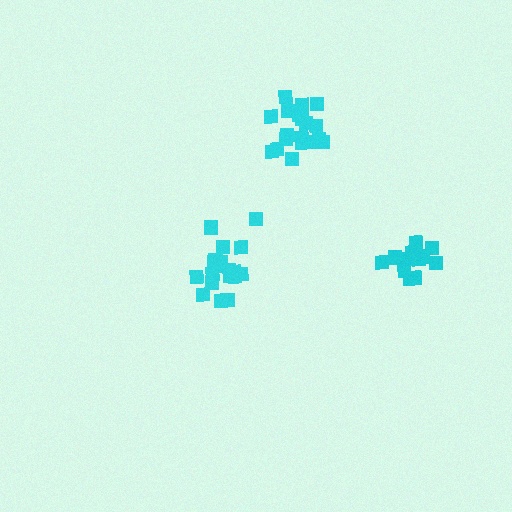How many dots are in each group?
Group 1: 15 dots, Group 2: 19 dots, Group 3: 19 dots (53 total).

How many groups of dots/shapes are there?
There are 3 groups.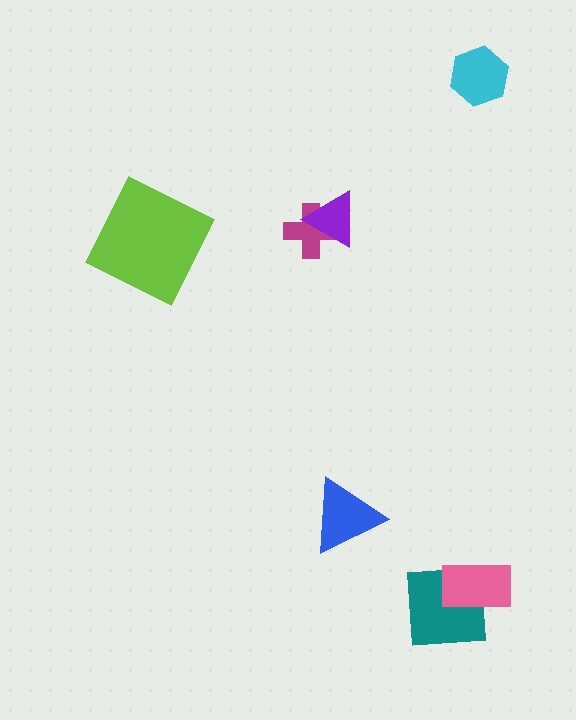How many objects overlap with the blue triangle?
0 objects overlap with the blue triangle.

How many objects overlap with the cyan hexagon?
0 objects overlap with the cyan hexagon.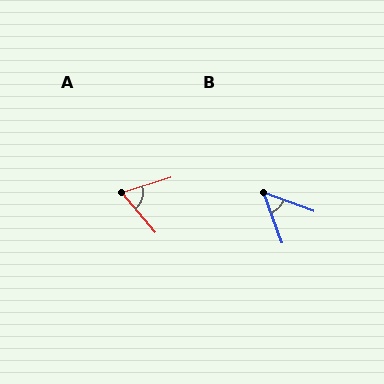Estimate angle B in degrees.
Approximately 50 degrees.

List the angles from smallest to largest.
B (50°), A (67°).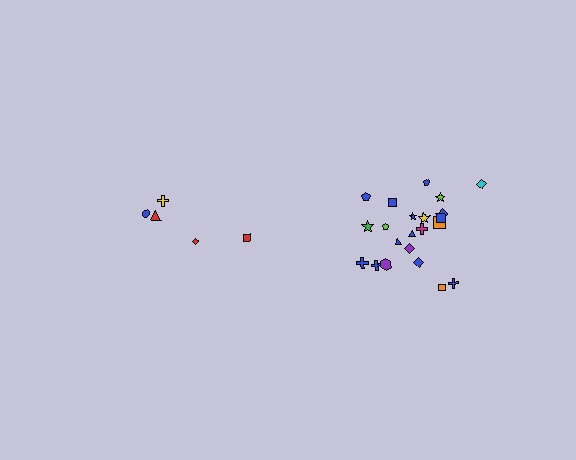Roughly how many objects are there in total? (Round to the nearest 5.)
Roughly 25 objects in total.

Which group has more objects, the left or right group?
The right group.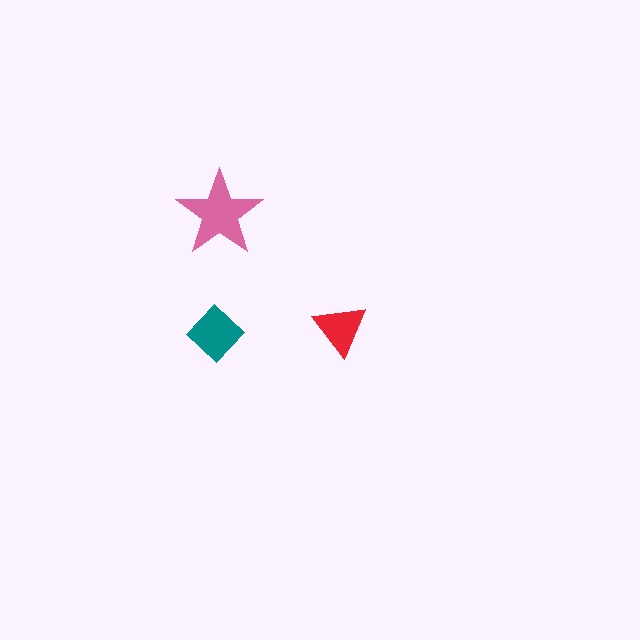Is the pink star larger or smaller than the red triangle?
Larger.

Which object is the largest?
The pink star.